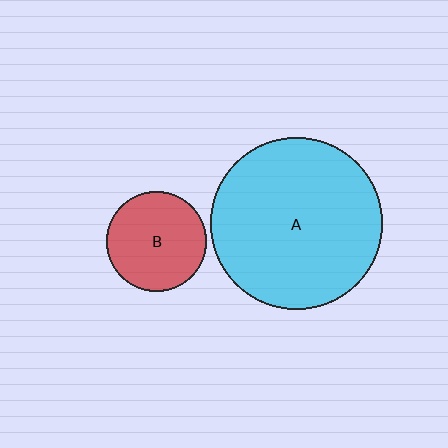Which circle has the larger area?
Circle A (cyan).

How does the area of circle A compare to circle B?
Approximately 2.9 times.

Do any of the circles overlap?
No, none of the circles overlap.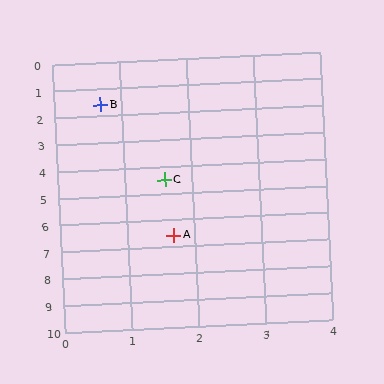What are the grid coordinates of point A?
Point A is at approximately (1.7, 6.6).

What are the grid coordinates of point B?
Point B is at approximately (0.7, 1.6).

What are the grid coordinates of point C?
Point C is at approximately (1.6, 4.5).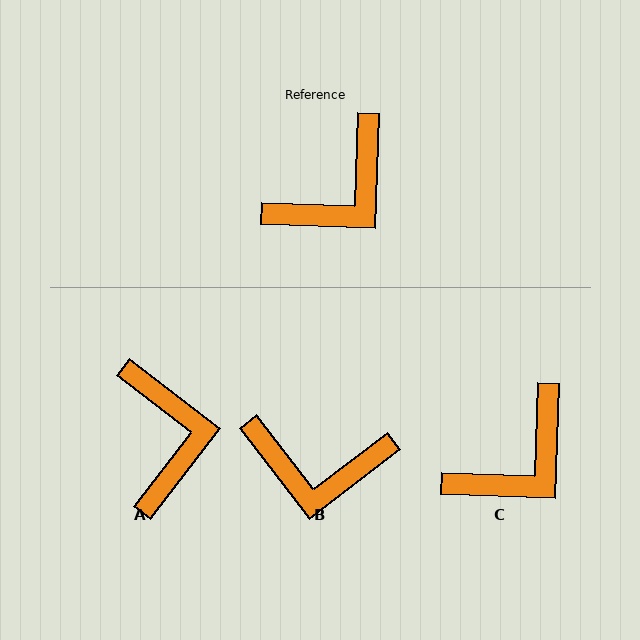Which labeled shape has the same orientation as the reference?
C.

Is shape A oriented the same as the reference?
No, it is off by about 54 degrees.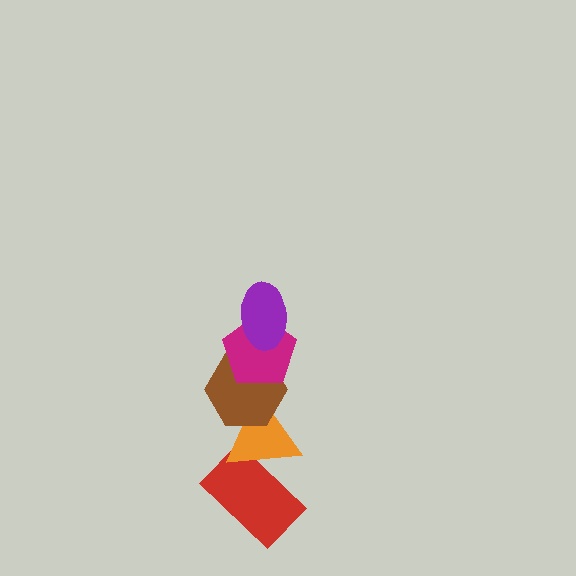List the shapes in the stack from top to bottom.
From top to bottom: the purple ellipse, the magenta pentagon, the brown hexagon, the orange triangle, the red rectangle.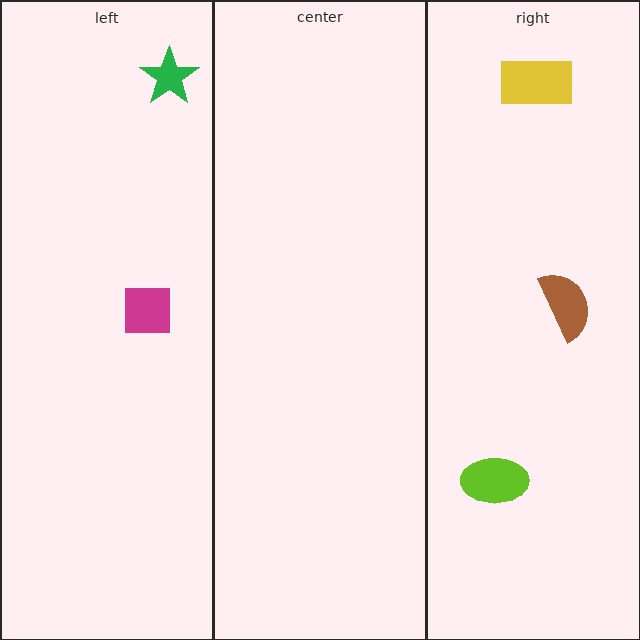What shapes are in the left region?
The magenta square, the green star.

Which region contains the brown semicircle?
The right region.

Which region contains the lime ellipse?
The right region.